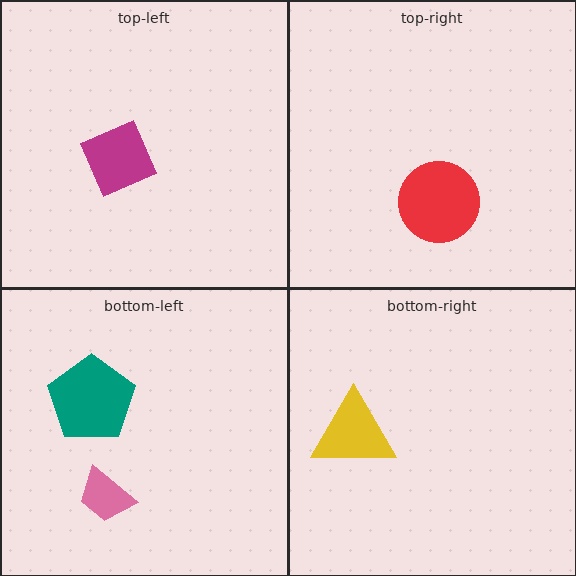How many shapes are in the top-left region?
1.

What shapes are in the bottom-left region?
The pink trapezoid, the teal pentagon.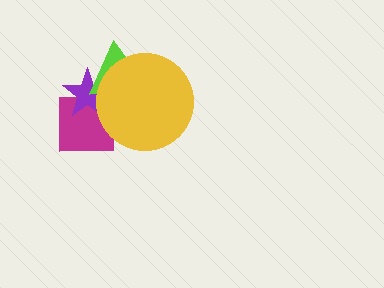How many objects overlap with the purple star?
3 objects overlap with the purple star.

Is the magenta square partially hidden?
Yes, it is partially covered by another shape.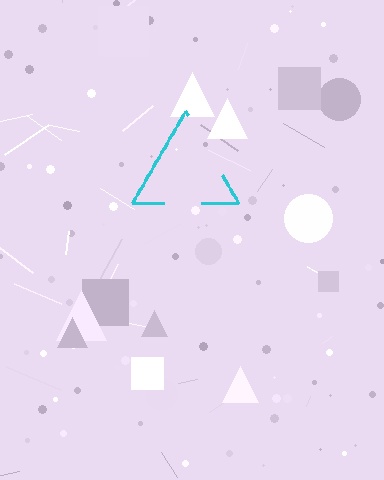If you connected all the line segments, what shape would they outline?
They would outline a triangle.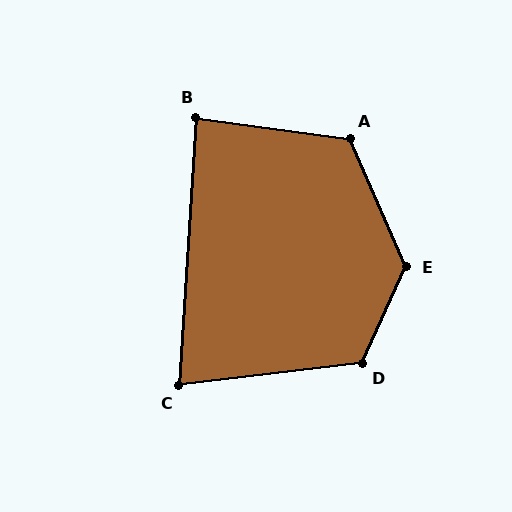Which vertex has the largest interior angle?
E, at approximately 132 degrees.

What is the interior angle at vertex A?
Approximately 121 degrees (obtuse).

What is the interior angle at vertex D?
Approximately 122 degrees (obtuse).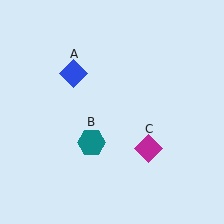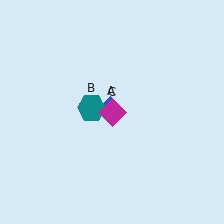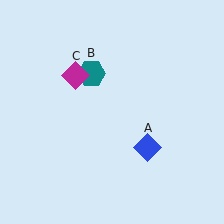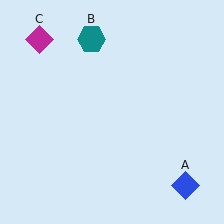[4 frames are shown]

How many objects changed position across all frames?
3 objects changed position: blue diamond (object A), teal hexagon (object B), magenta diamond (object C).